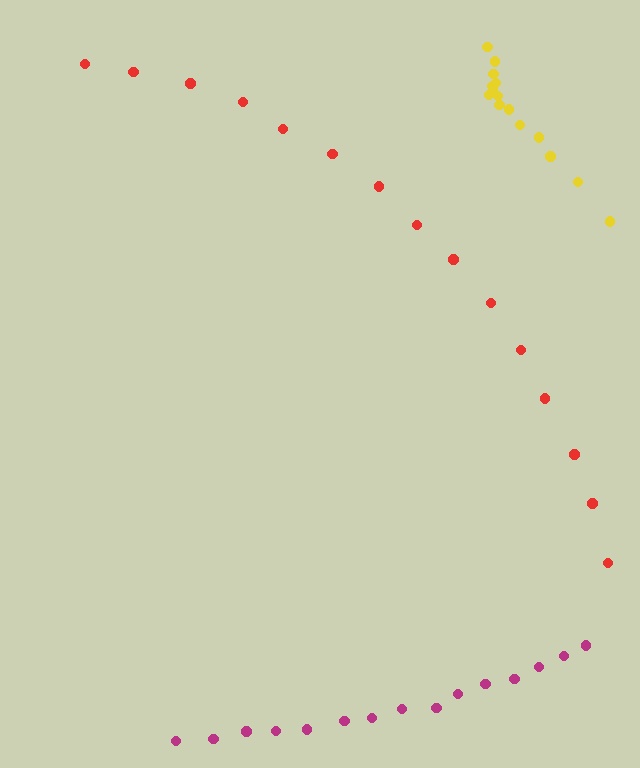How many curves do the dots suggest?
There are 3 distinct paths.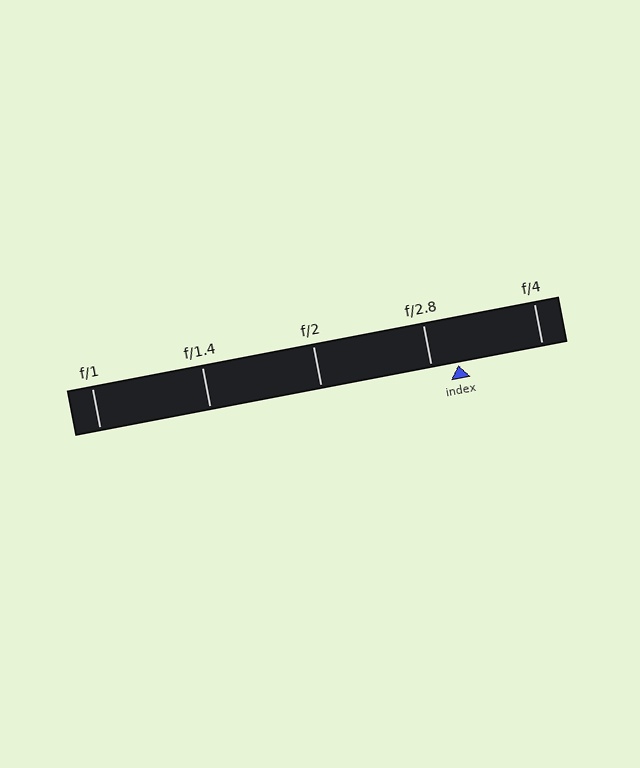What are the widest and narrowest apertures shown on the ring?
The widest aperture shown is f/1 and the narrowest is f/4.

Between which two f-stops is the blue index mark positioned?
The index mark is between f/2.8 and f/4.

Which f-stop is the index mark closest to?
The index mark is closest to f/2.8.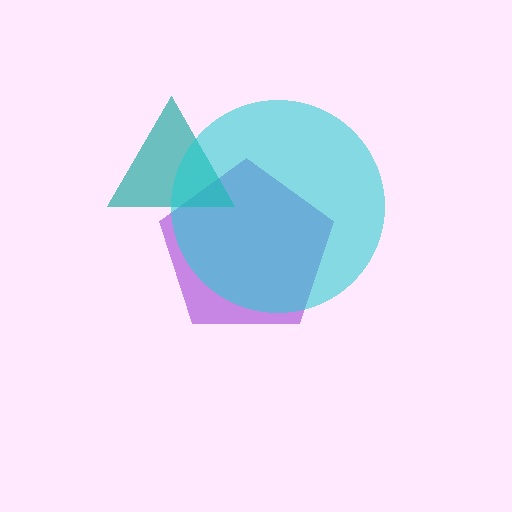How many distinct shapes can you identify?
There are 3 distinct shapes: a purple pentagon, a teal triangle, a cyan circle.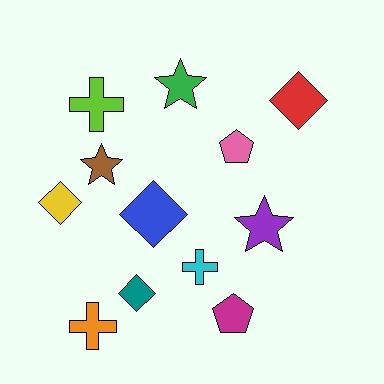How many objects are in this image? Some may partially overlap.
There are 12 objects.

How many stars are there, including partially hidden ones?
There are 3 stars.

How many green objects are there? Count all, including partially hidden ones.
There is 1 green object.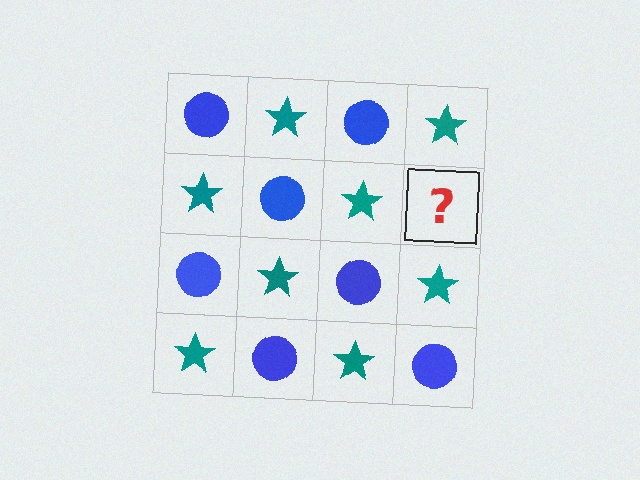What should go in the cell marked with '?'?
The missing cell should contain a blue circle.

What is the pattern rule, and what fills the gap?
The rule is that it alternates blue circle and teal star in a checkerboard pattern. The gap should be filled with a blue circle.